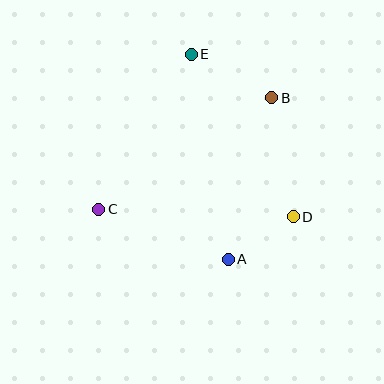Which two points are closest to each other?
Points A and D are closest to each other.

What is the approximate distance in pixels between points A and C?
The distance between A and C is approximately 139 pixels.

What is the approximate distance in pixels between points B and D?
The distance between B and D is approximately 121 pixels.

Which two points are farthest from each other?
Points A and E are farthest from each other.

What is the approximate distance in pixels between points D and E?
The distance between D and E is approximately 192 pixels.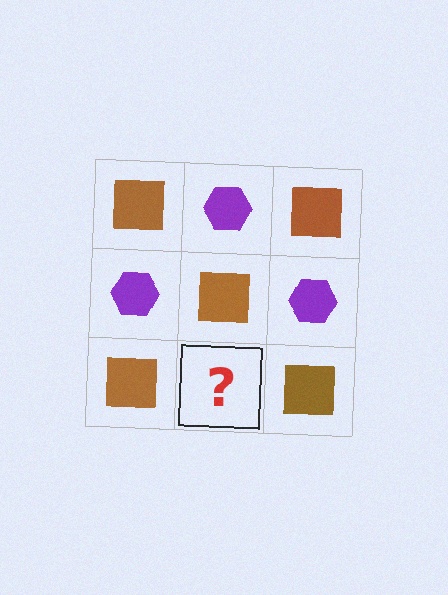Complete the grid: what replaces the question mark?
The question mark should be replaced with a purple hexagon.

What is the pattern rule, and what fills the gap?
The rule is that it alternates brown square and purple hexagon in a checkerboard pattern. The gap should be filled with a purple hexagon.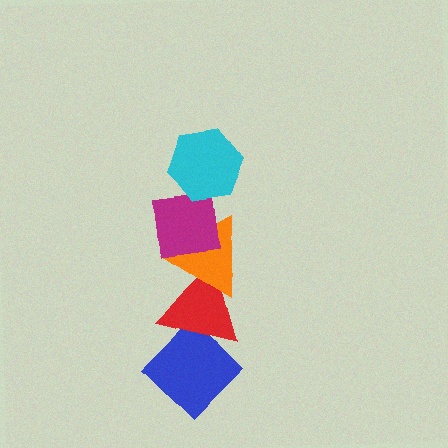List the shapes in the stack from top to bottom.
From top to bottom: the cyan hexagon, the magenta square, the orange triangle, the red triangle, the blue diamond.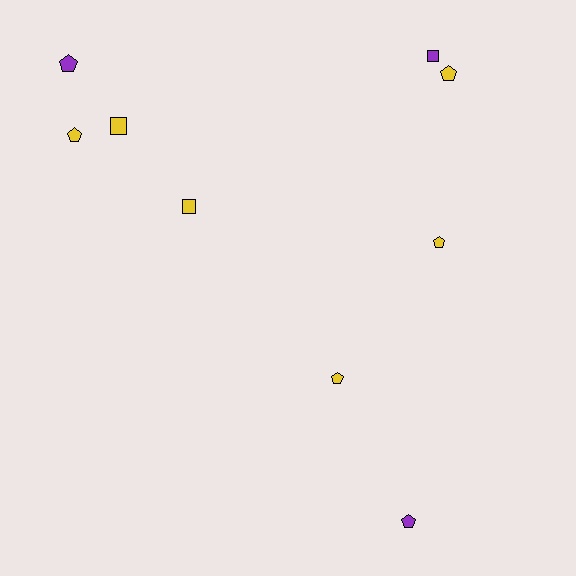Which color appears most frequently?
Yellow, with 6 objects.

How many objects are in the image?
There are 9 objects.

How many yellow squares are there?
There are 2 yellow squares.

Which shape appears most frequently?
Pentagon, with 6 objects.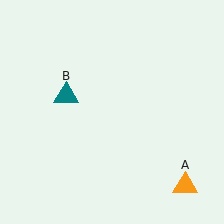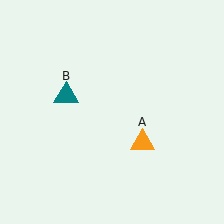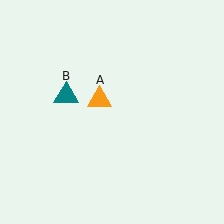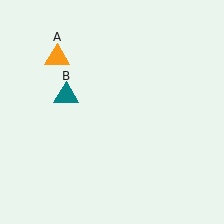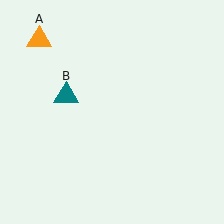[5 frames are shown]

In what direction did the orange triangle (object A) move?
The orange triangle (object A) moved up and to the left.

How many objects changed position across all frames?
1 object changed position: orange triangle (object A).